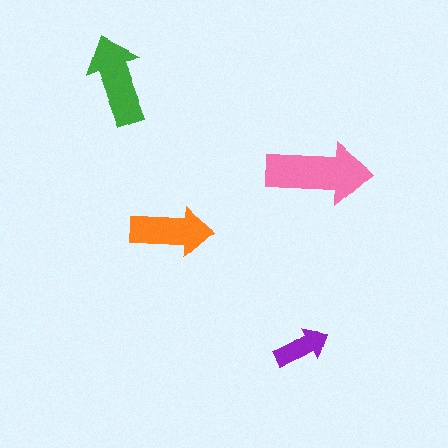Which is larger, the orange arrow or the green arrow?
The green one.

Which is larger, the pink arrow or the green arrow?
The pink one.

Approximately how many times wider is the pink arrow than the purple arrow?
About 2 times wider.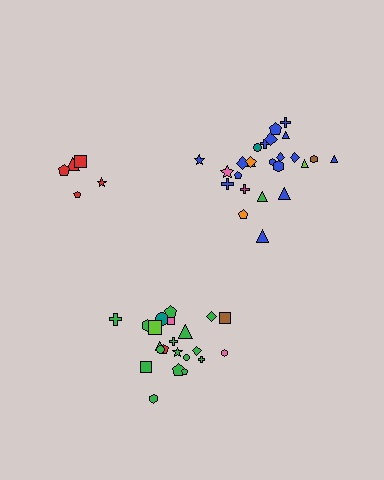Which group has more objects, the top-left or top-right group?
The top-right group.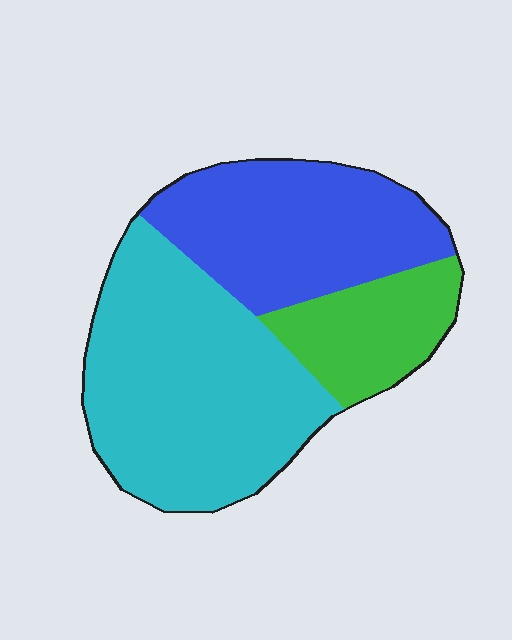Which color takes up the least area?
Green, at roughly 20%.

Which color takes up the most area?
Cyan, at roughly 50%.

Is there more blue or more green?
Blue.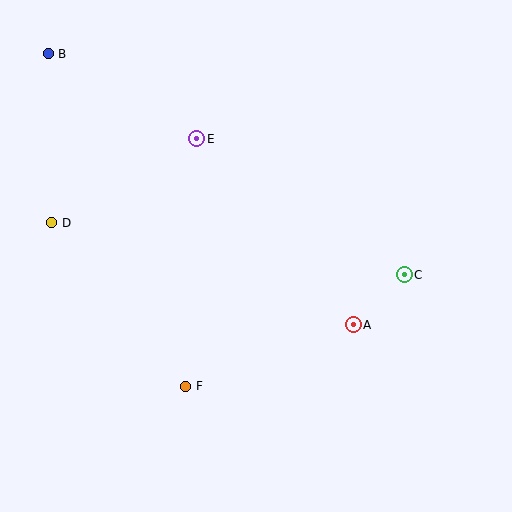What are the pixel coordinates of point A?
Point A is at (353, 325).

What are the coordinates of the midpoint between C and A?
The midpoint between C and A is at (379, 300).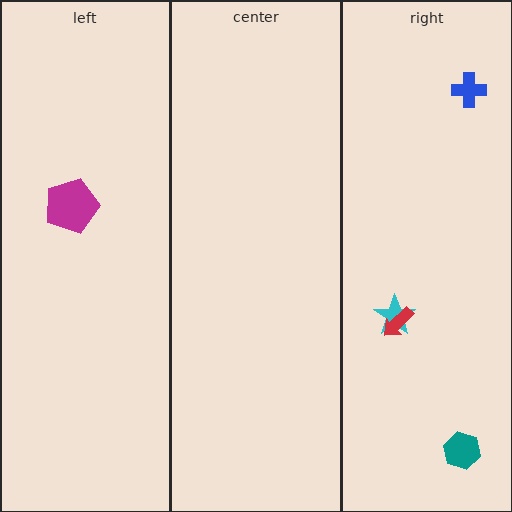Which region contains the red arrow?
The right region.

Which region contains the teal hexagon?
The right region.